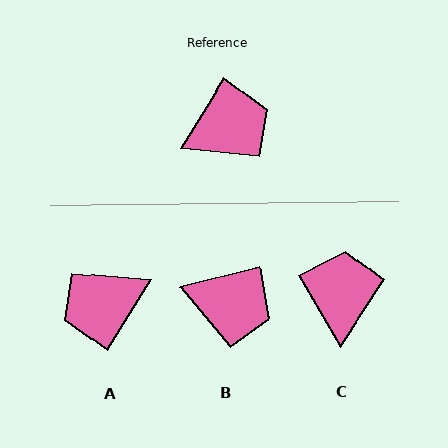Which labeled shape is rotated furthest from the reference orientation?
A, about 179 degrees away.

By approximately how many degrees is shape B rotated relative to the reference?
Approximately 44 degrees clockwise.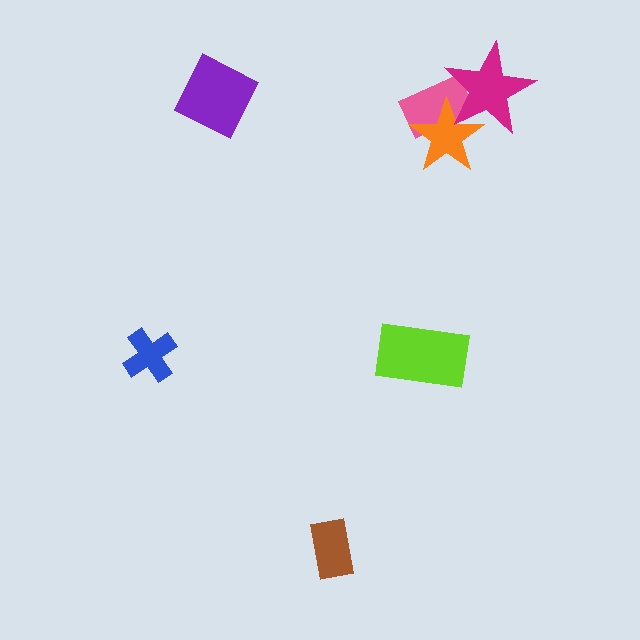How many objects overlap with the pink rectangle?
2 objects overlap with the pink rectangle.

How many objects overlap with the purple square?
0 objects overlap with the purple square.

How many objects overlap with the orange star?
2 objects overlap with the orange star.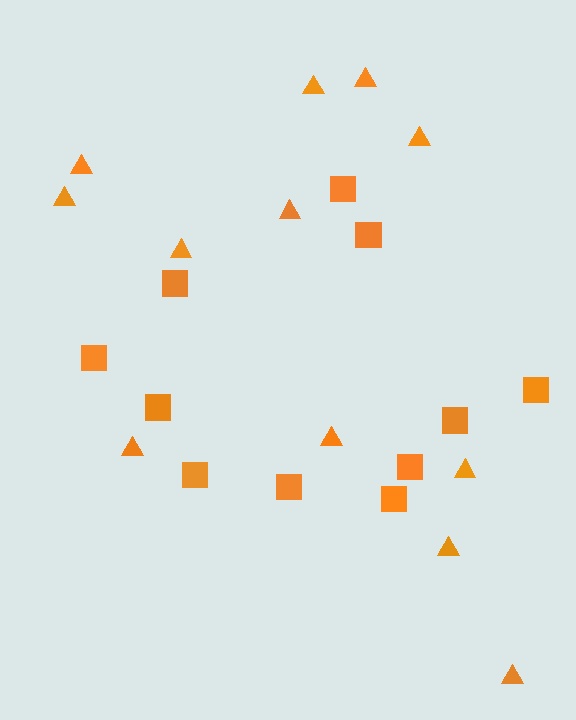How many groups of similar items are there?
There are 2 groups: one group of triangles (12) and one group of squares (11).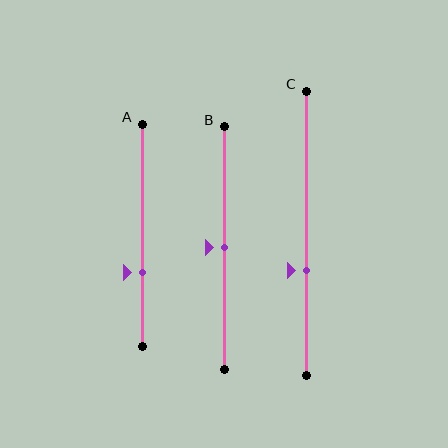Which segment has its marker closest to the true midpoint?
Segment B has its marker closest to the true midpoint.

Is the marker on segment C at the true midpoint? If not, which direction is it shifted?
No, the marker on segment C is shifted downward by about 13% of the segment length.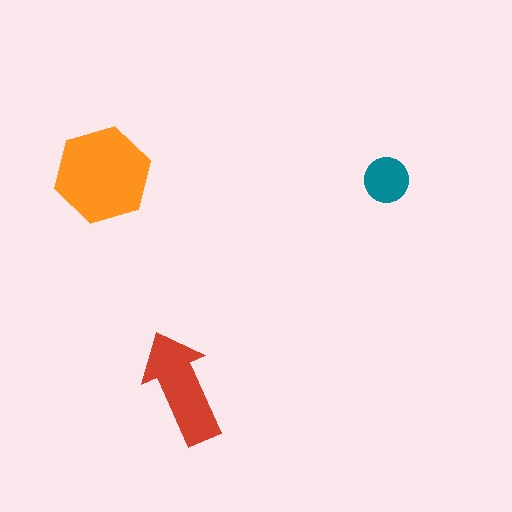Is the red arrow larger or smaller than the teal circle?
Larger.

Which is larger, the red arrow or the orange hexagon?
The orange hexagon.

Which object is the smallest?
The teal circle.